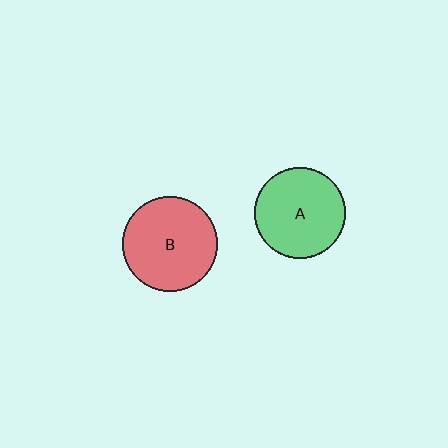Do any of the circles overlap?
No, none of the circles overlap.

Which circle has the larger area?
Circle B (red).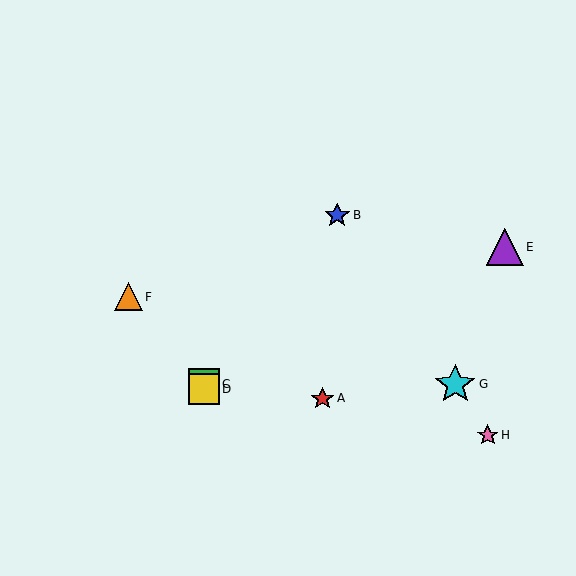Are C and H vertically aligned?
No, C is at x≈204 and H is at x≈488.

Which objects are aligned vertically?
Objects C, D are aligned vertically.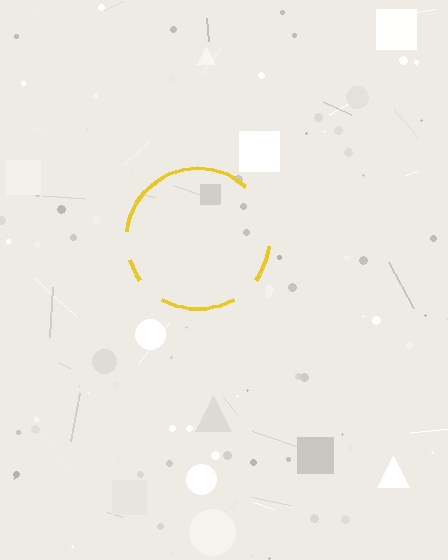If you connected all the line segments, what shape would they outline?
They would outline a circle.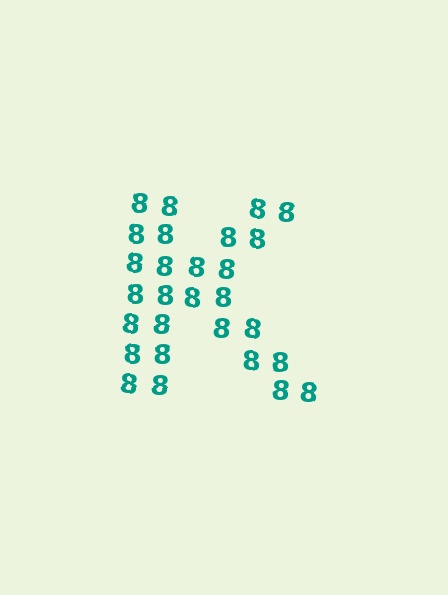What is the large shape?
The large shape is the letter K.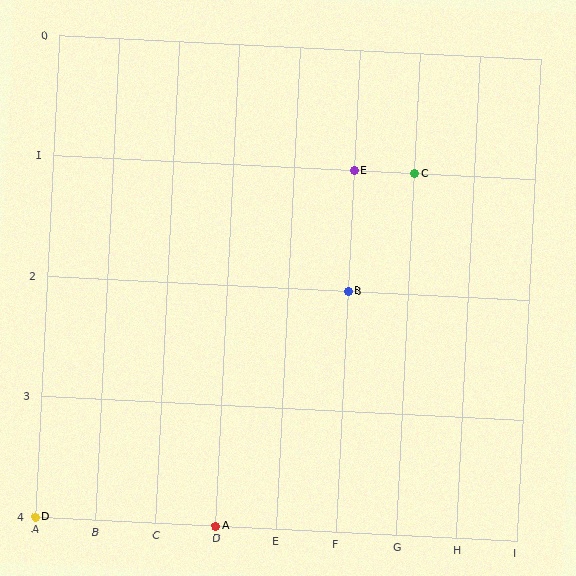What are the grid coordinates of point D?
Point D is at grid coordinates (A, 4).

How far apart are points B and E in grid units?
Points B and E are 1 row apart.